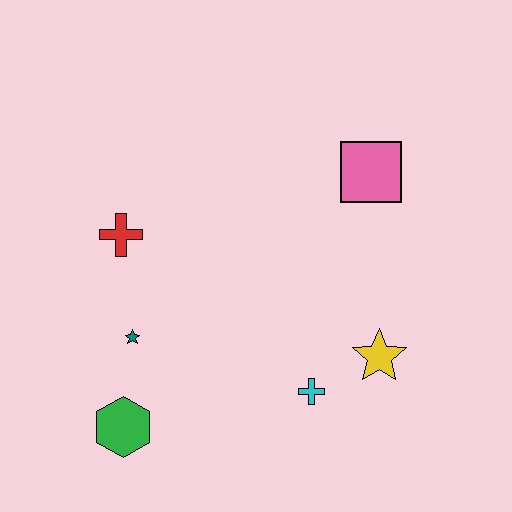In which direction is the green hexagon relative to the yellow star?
The green hexagon is to the left of the yellow star.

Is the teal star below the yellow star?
No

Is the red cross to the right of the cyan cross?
No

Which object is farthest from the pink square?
The green hexagon is farthest from the pink square.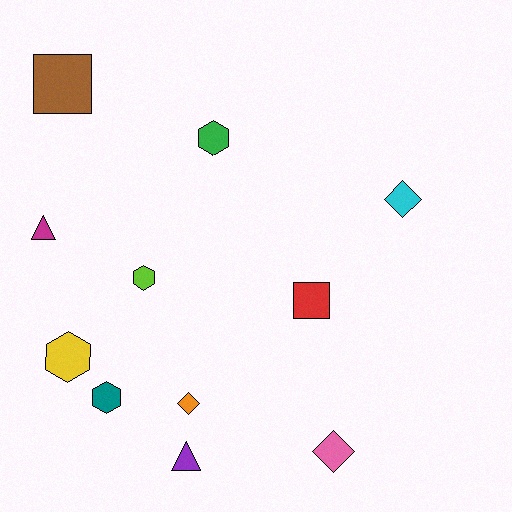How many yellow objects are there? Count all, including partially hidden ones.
There is 1 yellow object.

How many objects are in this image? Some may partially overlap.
There are 11 objects.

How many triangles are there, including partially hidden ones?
There are 2 triangles.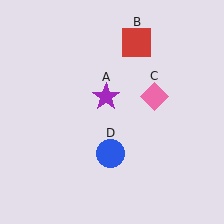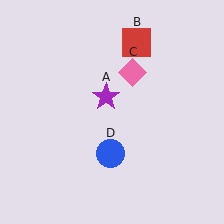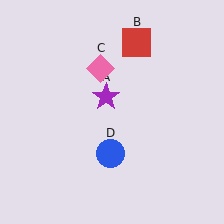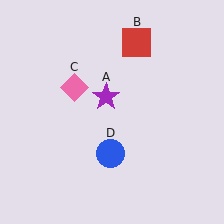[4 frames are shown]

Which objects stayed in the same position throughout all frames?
Purple star (object A) and red square (object B) and blue circle (object D) remained stationary.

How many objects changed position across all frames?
1 object changed position: pink diamond (object C).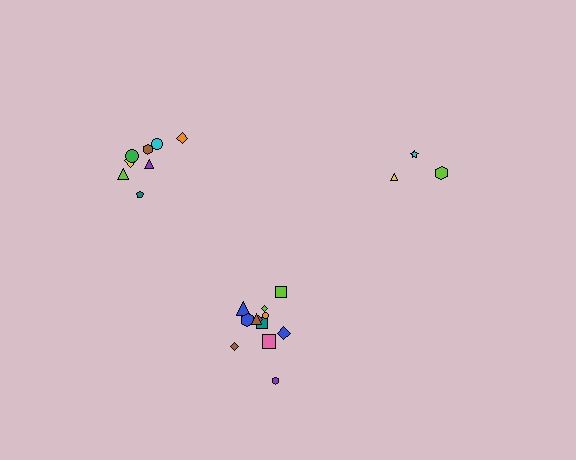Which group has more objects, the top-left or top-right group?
The top-left group.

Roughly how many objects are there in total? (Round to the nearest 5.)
Roughly 25 objects in total.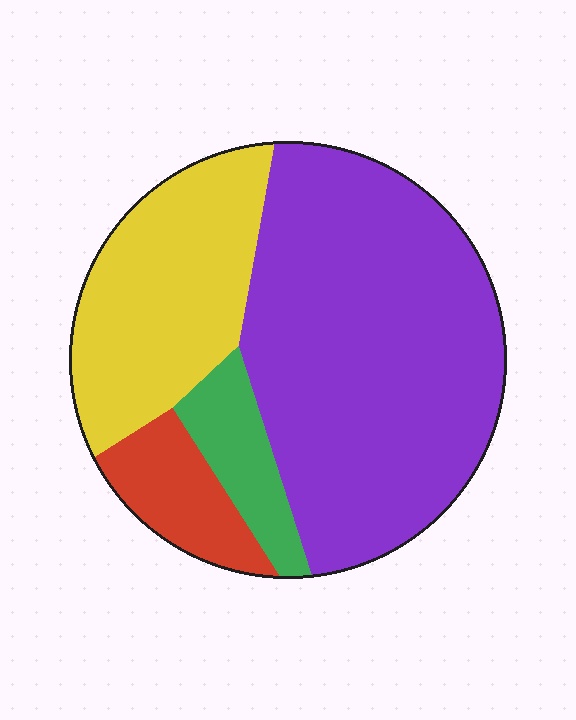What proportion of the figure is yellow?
Yellow covers 26% of the figure.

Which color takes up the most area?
Purple, at roughly 55%.